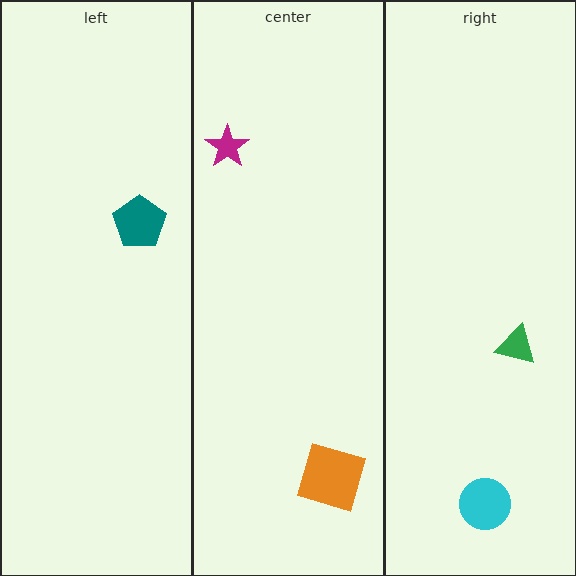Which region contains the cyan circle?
The right region.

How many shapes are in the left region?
1.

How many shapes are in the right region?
2.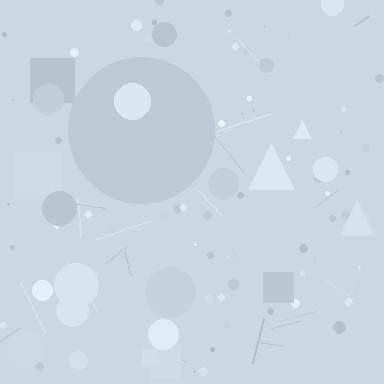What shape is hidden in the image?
A circle is hidden in the image.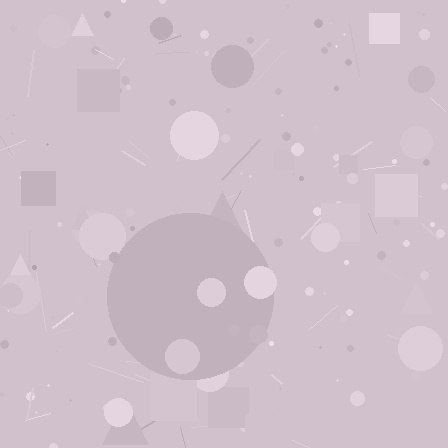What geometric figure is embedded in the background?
A circle is embedded in the background.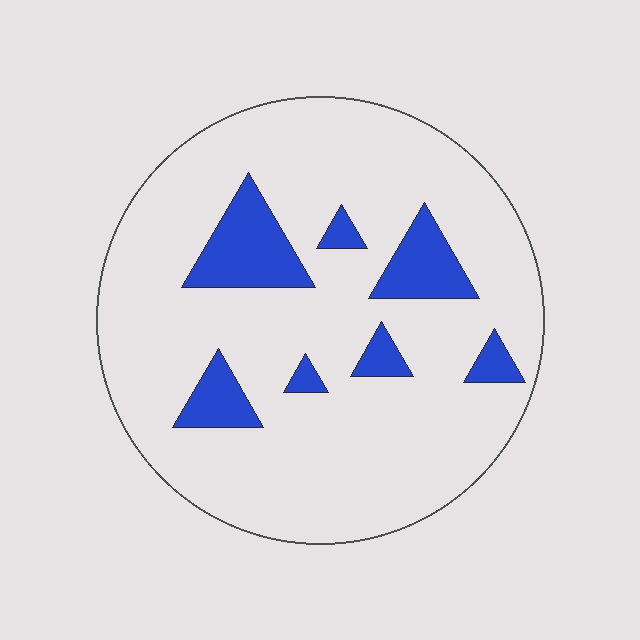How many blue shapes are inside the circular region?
7.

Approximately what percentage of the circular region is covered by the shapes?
Approximately 15%.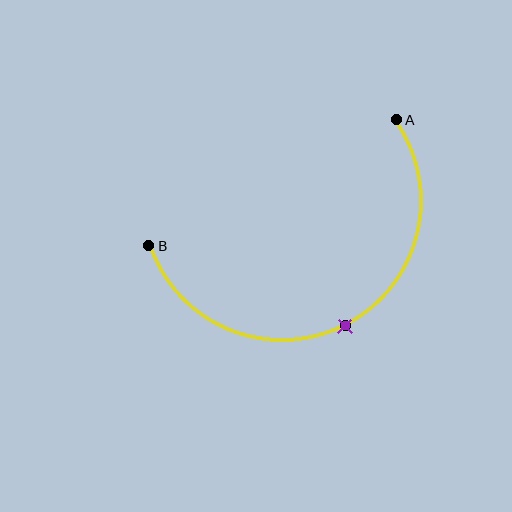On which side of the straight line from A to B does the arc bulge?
The arc bulges below the straight line connecting A and B.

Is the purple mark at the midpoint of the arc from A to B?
Yes. The purple mark lies on the arc at equal arc-length from both A and B — it is the arc midpoint.